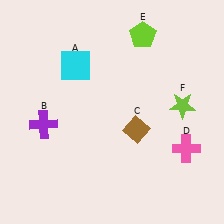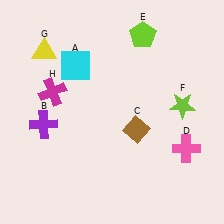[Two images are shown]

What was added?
A yellow triangle (G), a magenta cross (H) were added in Image 2.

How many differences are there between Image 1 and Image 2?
There are 2 differences between the two images.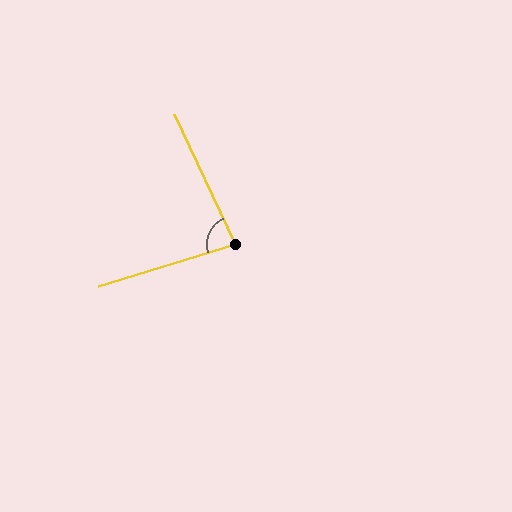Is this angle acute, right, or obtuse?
It is acute.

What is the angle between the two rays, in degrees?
Approximately 82 degrees.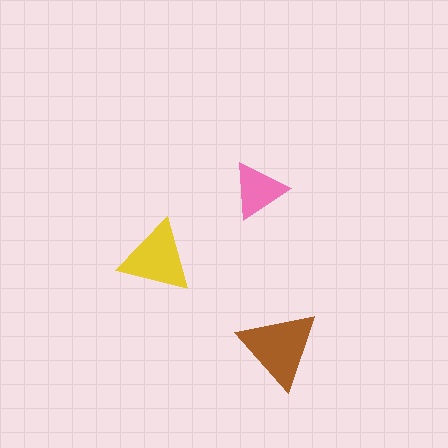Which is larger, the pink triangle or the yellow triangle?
The yellow one.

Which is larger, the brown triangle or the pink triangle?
The brown one.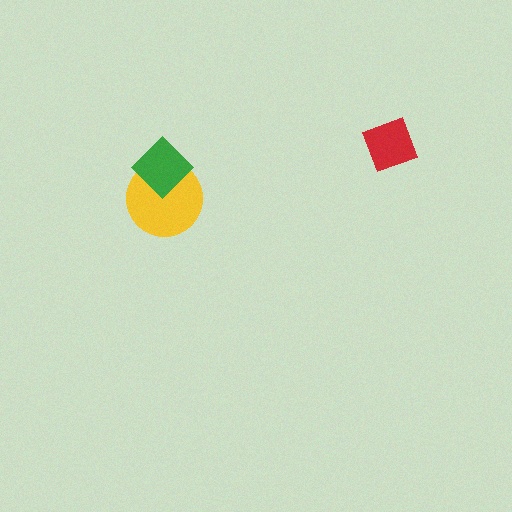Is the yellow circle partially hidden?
Yes, it is partially covered by another shape.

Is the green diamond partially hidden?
No, no other shape covers it.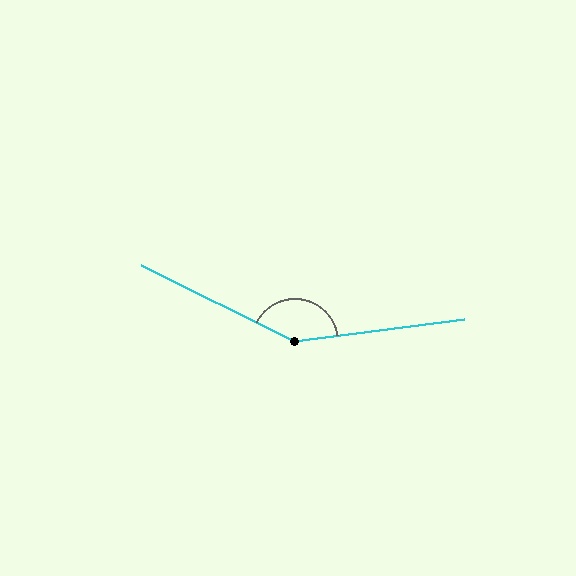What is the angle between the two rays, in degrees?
Approximately 146 degrees.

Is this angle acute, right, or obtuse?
It is obtuse.